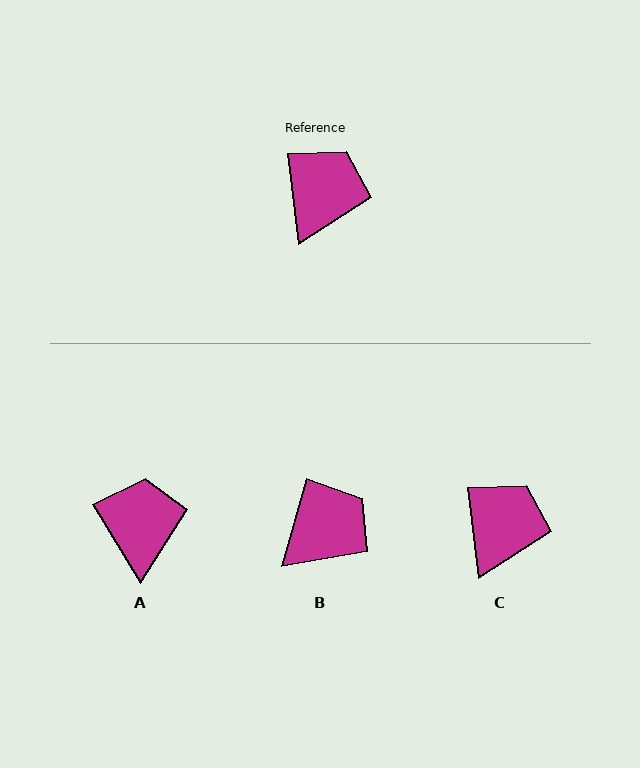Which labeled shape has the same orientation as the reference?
C.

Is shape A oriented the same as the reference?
No, it is off by about 24 degrees.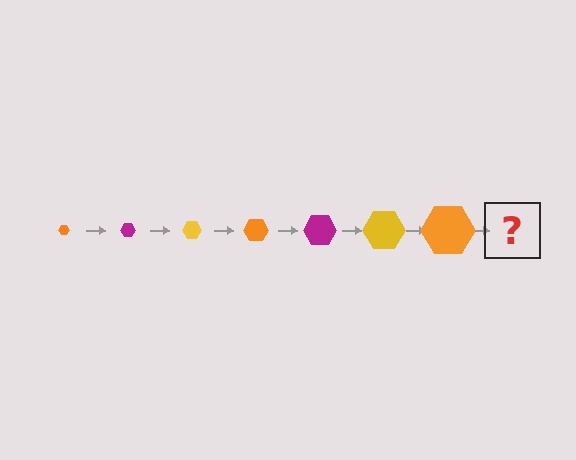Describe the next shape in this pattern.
It should be a magenta hexagon, larger than the previous one.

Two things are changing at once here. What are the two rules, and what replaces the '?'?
The two rules are that the hexagon grows larger each step and the color cycles through orange, magenta, and yellow. The '?' should be a magenta hexagon, larger than the previous one.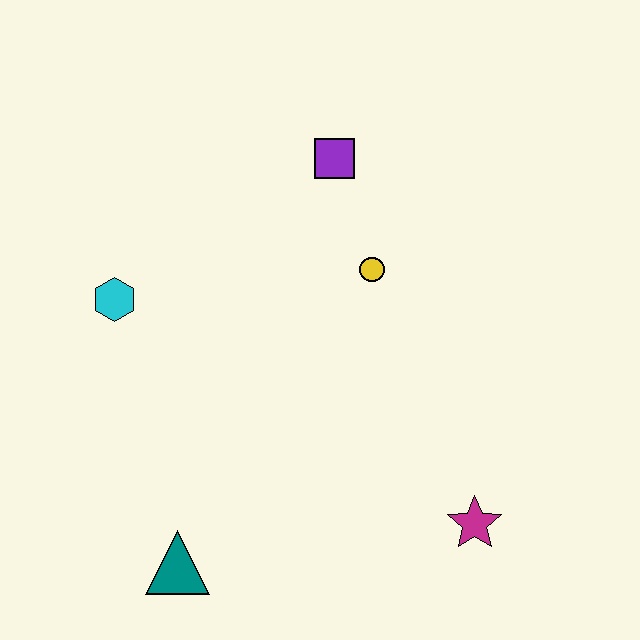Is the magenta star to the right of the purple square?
Yes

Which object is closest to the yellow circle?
The purple square is closest to the yellow circle.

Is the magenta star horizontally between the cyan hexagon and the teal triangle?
No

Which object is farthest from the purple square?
The teal triangle is farthest from the purple square.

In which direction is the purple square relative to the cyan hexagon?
The purple square is to the right of the cyan hexagon.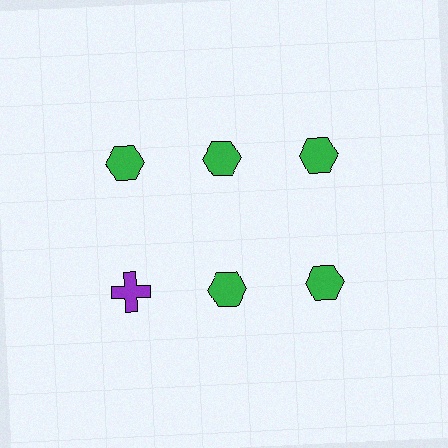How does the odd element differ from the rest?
It differs in both color (purple instead of green) and shape (cross instead of hexagon).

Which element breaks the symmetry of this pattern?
The purple cross in the second row, leftmost column breaks the symmetry. All other shapes are green hexagons.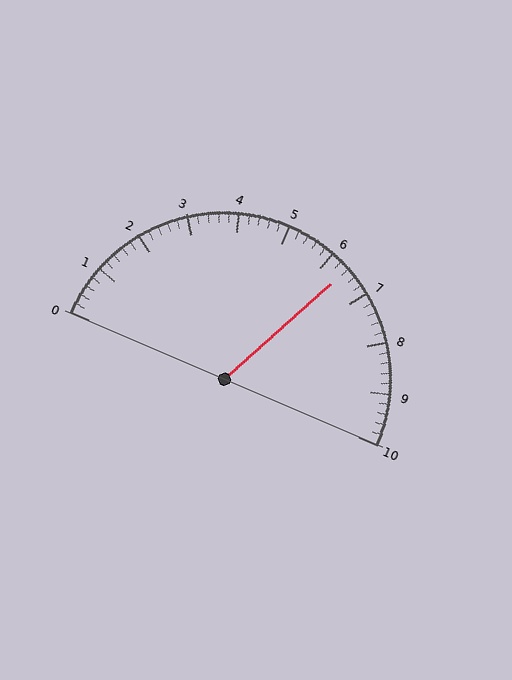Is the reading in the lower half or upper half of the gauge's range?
The reading is in the upper half of the range (0 to 10).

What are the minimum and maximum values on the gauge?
The gauge ranges from 0 to 10.